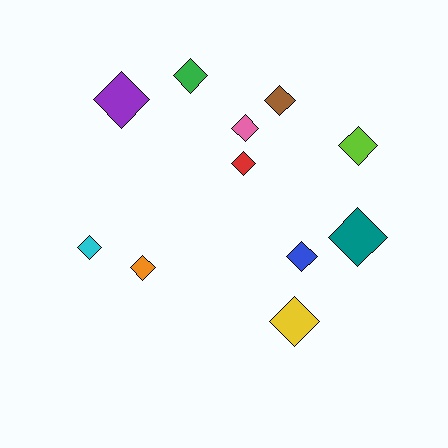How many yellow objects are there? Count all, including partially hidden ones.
There is 1 yellow object.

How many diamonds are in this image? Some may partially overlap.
There are 11 diamonds.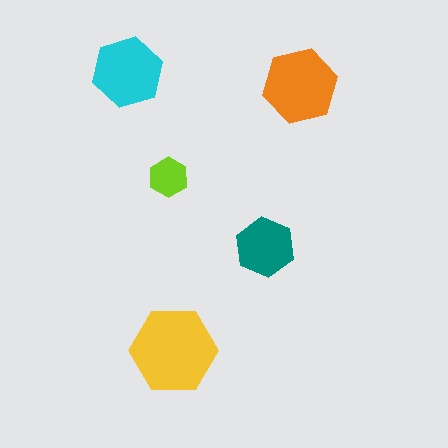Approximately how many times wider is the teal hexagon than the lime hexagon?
About 1.5 times wider.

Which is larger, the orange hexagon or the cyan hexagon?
The orange one.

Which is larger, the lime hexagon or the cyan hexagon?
The cyan one.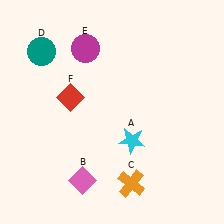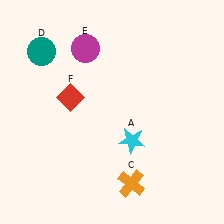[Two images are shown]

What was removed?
The pink diamond (B) was removed in Image 2.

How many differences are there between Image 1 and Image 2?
There is 1 difference between the two images.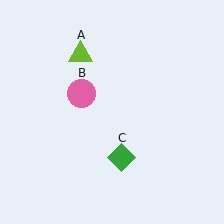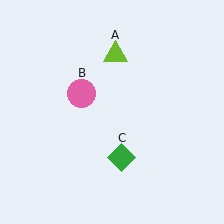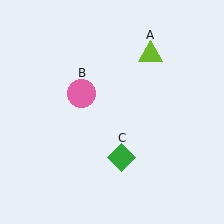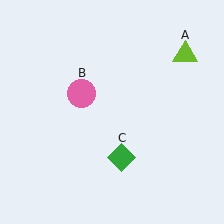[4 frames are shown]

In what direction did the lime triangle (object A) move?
The lime triangle (object A) moved right.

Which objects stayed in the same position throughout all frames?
Pink circle (object B) and green diamond (object C) remained stationary.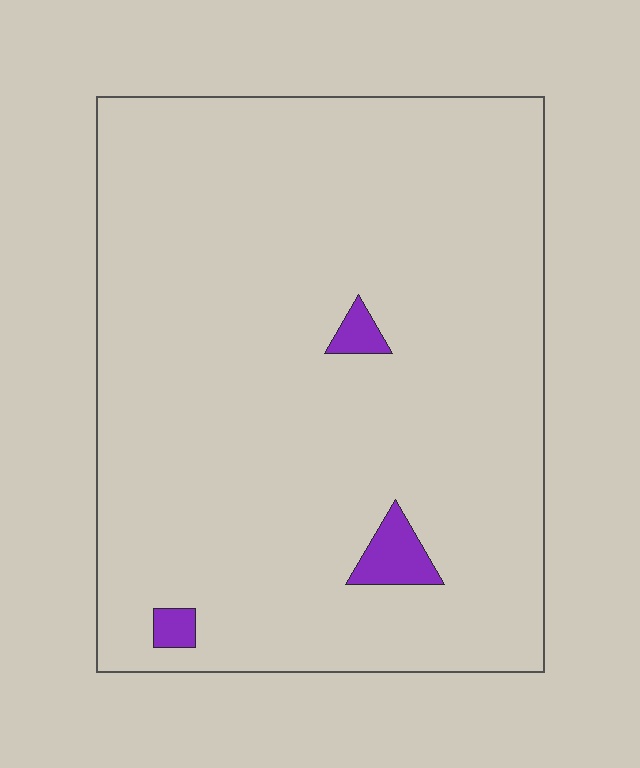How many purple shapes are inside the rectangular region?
3.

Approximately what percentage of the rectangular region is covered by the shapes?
Approximately 5%.